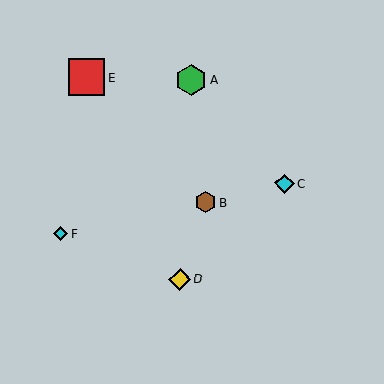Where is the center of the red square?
The center of the red square is at (87, 77).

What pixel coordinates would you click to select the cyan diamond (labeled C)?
Click at (284, 184) to select the cyan diamond C.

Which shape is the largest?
The red square (labeled E) is the largest.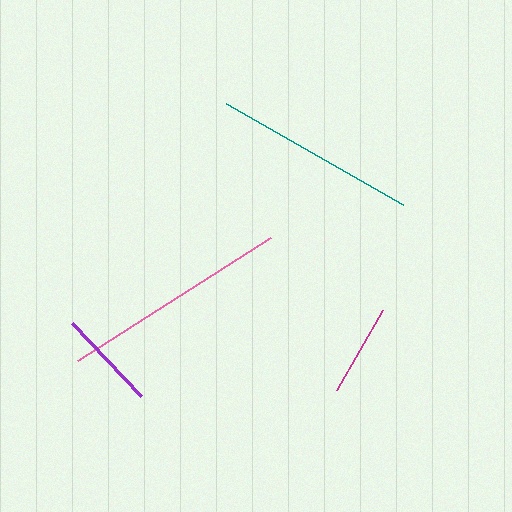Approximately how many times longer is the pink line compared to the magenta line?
The pink line is approximately 2.5 times the length of the magenta line.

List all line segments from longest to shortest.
From longest to shortest: pink, teal, purple, magenta.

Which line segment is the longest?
The pink line is the longest at approximately 229 pixels.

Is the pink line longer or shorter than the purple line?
The pink line is longer than the purple line.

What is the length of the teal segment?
The teal segment is approximately 204 pixels long.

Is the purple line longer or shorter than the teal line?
The teal line is longer than the purple line.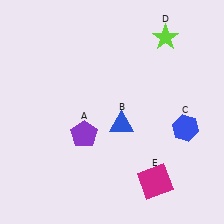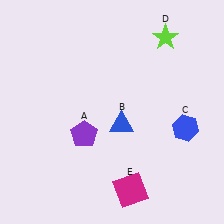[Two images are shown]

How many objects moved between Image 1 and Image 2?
1 object moved between the two images.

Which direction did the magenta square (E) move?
The magenta square (E) moved left.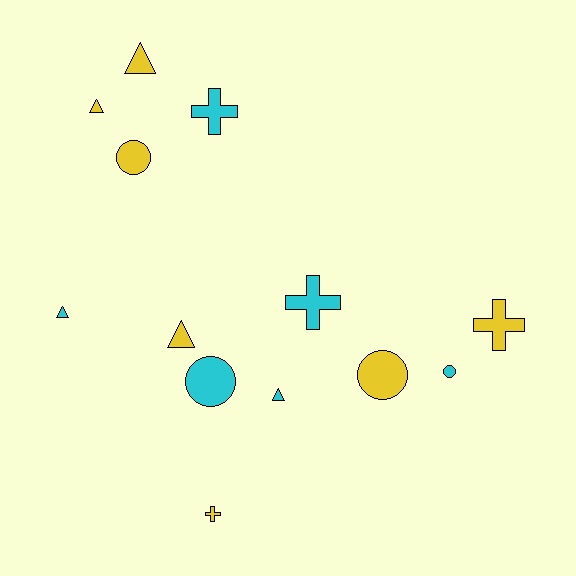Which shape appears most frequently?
Triangle, with 5 objects.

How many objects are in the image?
There are 13 objects.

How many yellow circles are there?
There are 2 yellow circles.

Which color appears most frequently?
Yellow, with 7 objects.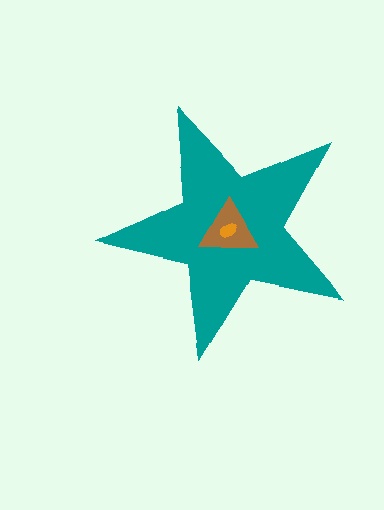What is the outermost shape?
The teal star.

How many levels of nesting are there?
3.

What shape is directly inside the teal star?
The brown triangle.